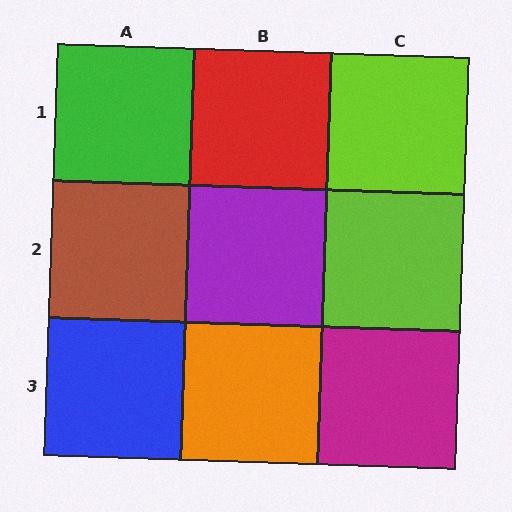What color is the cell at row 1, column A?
Green.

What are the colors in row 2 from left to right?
Brown, purple, lime.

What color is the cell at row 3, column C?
Magenta.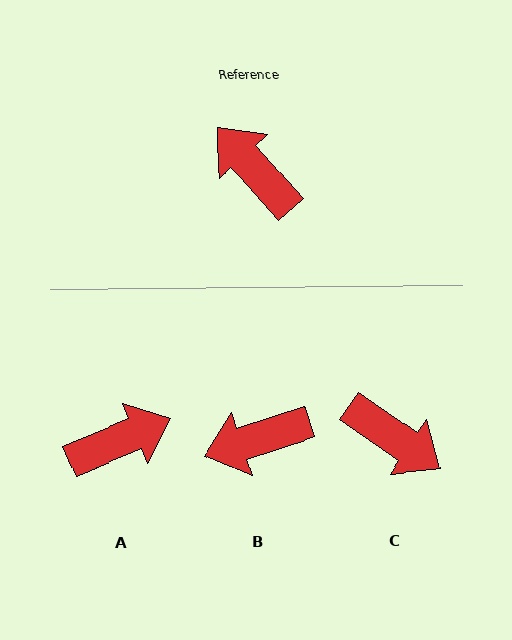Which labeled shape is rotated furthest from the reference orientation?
C, about 166 degrees away.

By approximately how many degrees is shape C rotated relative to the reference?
Approximately 166 degrees clockwise.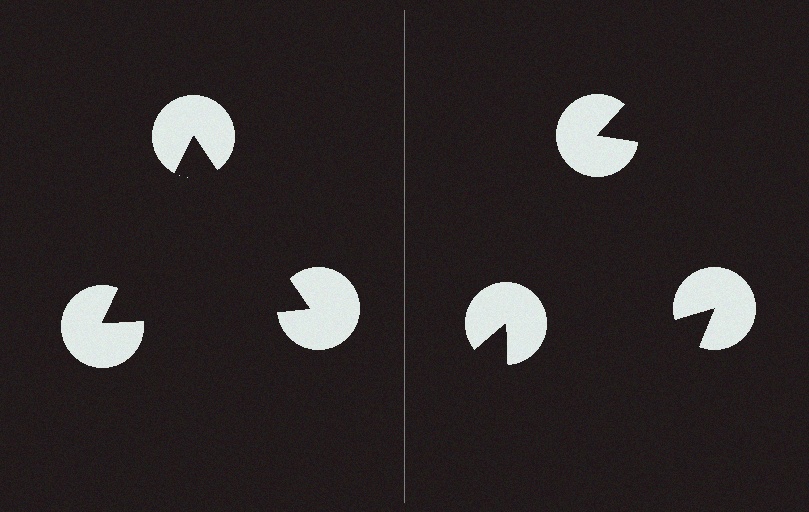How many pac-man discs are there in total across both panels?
6 — 3 on each side.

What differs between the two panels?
The pac-man discs are positioned identically on both sides; only the wedge orientations differ. On the left they align to a triangle; on the right they are misaligned.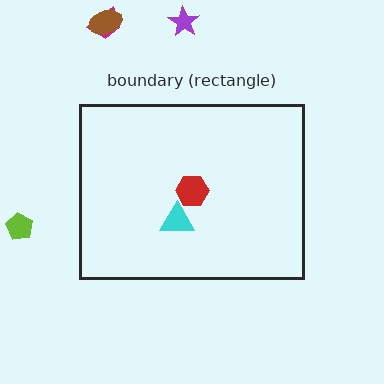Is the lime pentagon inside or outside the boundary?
Outside.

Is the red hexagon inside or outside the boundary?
Inside.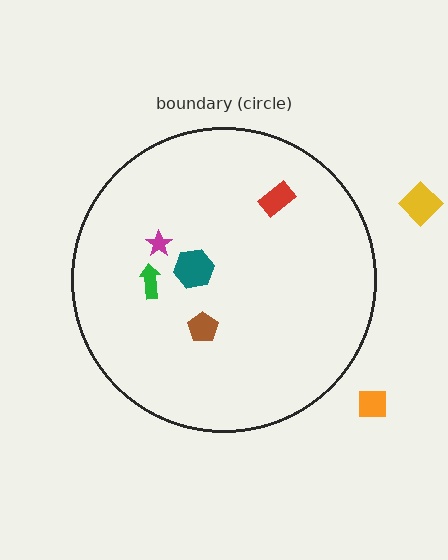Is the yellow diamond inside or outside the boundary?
Outside.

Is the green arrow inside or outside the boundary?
Inside.